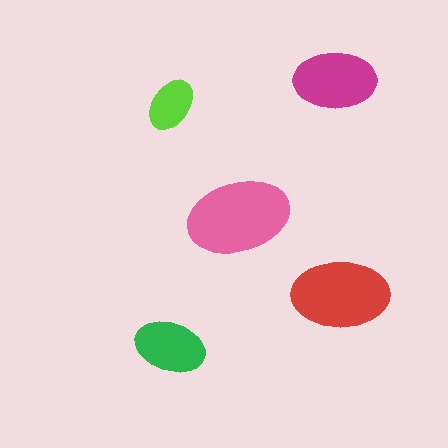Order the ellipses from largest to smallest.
the pink one, the red one, the magenta one, the green one, the lime one.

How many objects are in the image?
There are 5 objects in the image.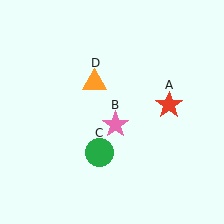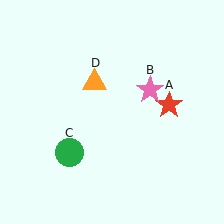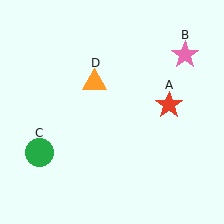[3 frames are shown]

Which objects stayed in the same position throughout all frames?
Red star (object A) and orange triangle (object D) remained stationary.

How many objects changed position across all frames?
2 objects changed position: pink star (object B), green circle (object C).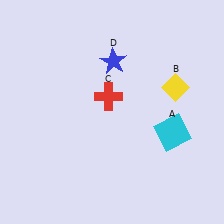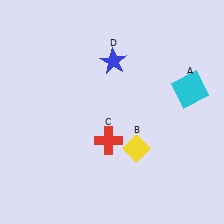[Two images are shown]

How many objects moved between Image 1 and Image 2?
3 objects moved between the two images.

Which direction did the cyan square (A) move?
The cyan square (A) moved up.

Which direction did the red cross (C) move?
The red cross (C) moved down.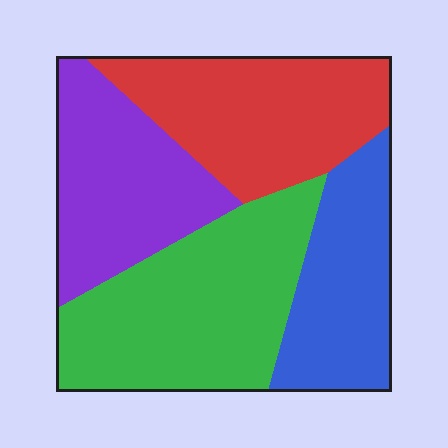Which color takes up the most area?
Green, at roughly 30%.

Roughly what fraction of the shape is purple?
Purple covers 23% of the shape.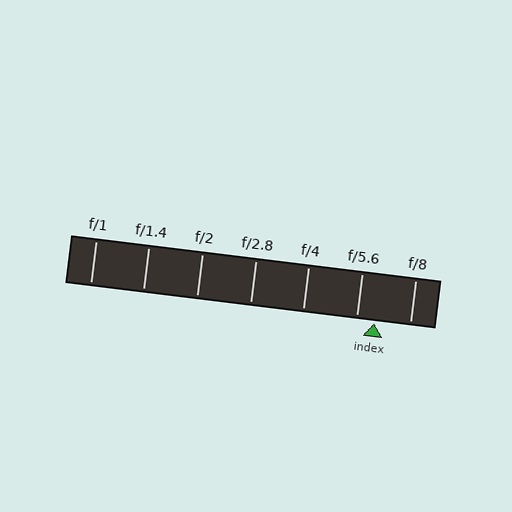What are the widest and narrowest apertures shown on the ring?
The widest aperture shown is f/1 and the narrowest is f/8.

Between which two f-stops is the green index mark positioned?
The index mark is between f/5.6 and f/8.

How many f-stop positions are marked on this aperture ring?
There are 7 f-stop positions marked.